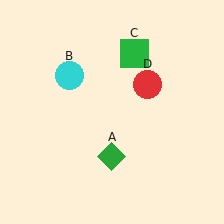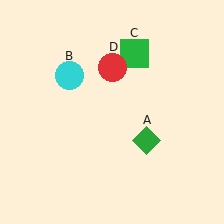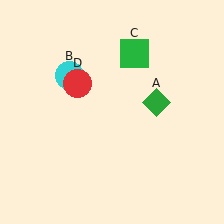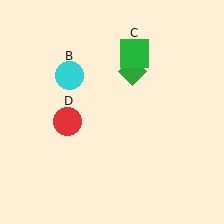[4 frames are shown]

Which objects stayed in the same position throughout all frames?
Cyan circle (object B) and green square (object C) remained stationary.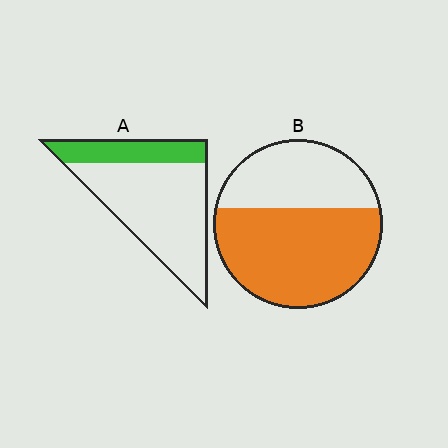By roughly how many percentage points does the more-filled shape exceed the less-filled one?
By roughly 35 percentage points (B over A).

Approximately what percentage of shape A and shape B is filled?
A is approximately 25% and B is approximately 60%.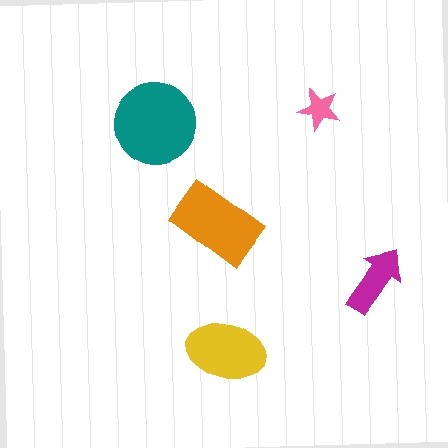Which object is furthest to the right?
The magenta arrow is rightmost.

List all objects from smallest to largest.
The pink star, the magenta arrow, the yellow ellipse, the orange rectangle, the teal circle.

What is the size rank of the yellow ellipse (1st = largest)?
3rd.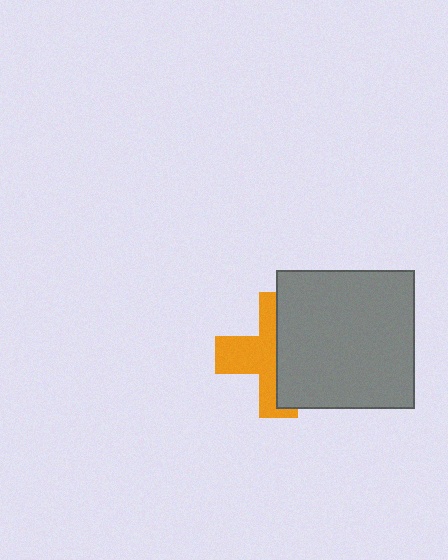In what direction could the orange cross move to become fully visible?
The orange cross could move left. That would shift it out from behind the gray square entirely.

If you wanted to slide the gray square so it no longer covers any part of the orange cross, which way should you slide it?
Slide it right — that is the most direct way to separate the two shapes.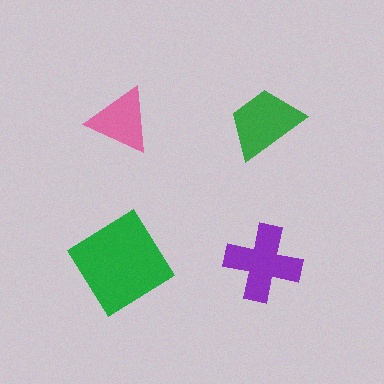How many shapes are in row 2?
2 shapes.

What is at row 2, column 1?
A green diamond.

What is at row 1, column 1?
A pink triangle.